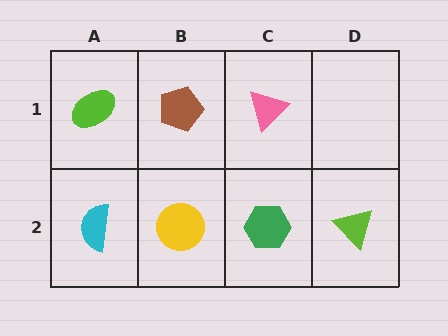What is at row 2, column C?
A green hexagon.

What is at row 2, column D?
A lime triangle.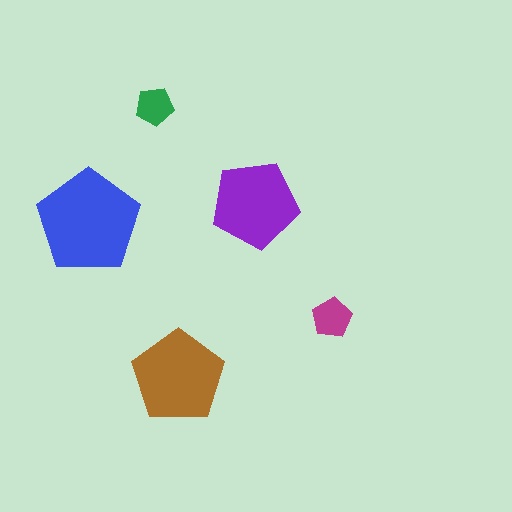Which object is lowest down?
The brown pentagon is bottommost.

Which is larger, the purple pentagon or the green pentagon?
The purple one.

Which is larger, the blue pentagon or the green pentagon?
The blue one.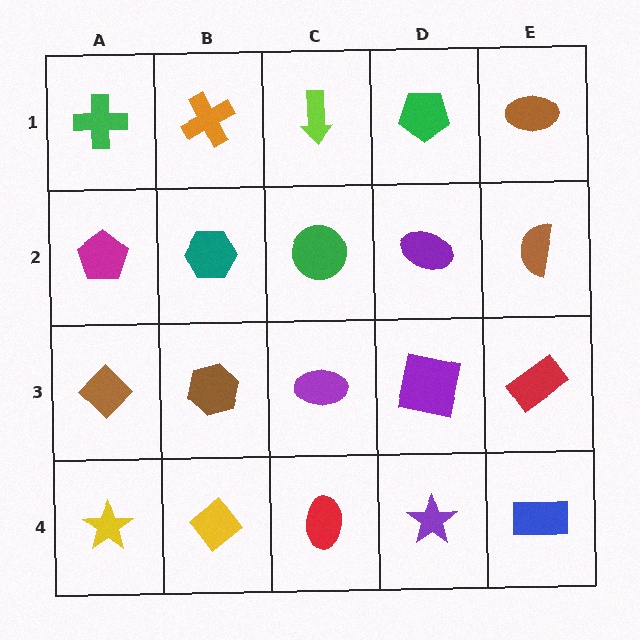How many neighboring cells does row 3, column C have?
4.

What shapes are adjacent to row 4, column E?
A red rectangle (row 3, column E), a purple star (row 4, column D).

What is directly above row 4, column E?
A red rectangle.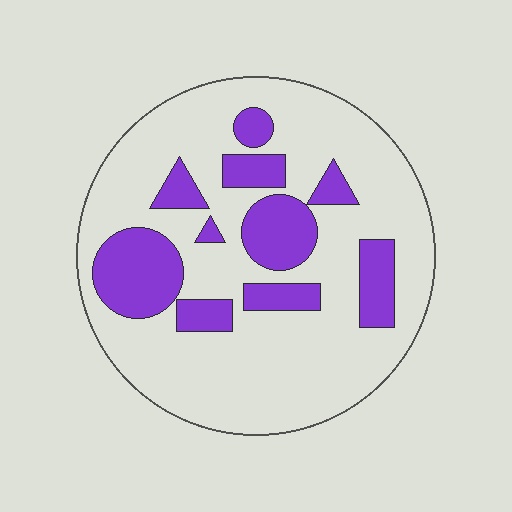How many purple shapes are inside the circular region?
10.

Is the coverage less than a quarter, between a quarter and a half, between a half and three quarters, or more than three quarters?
Less than a quarter.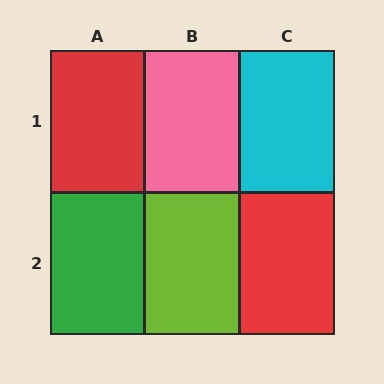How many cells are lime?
1 cell is lime.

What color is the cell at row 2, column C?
Red.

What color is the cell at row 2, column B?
Lime.